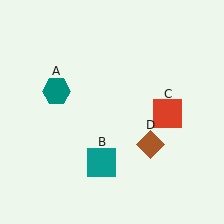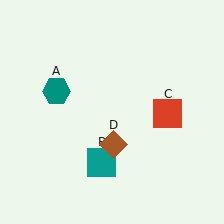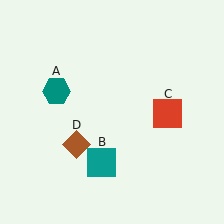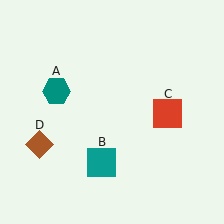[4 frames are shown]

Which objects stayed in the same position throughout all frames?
Teal hexagon (object A) and teal square (object B) and red square (object C) remained stationary.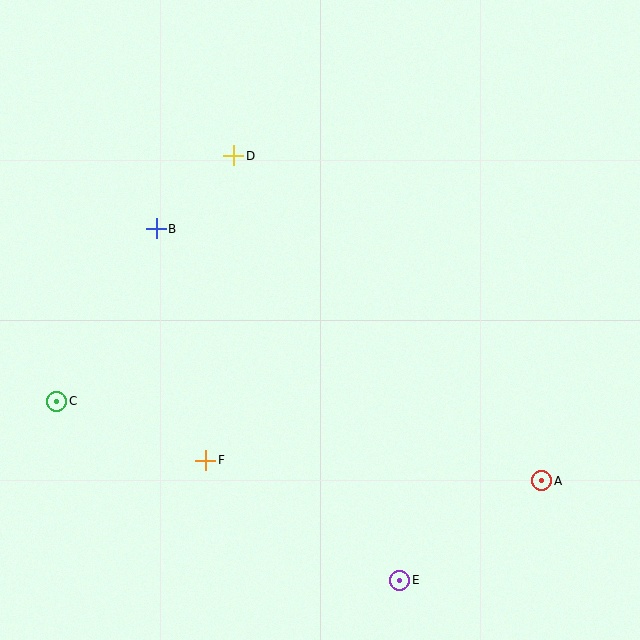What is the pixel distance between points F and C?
The distance between F and C is 160 pixels.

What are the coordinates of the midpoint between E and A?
The midpoint between E and A is at (471, 531).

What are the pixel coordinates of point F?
Point F is at (206, 460).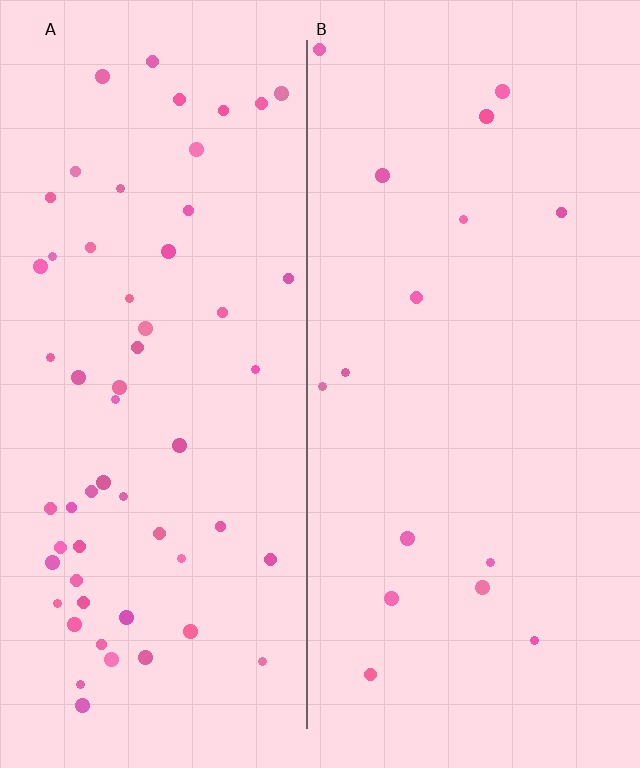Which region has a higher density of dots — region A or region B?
A (the left).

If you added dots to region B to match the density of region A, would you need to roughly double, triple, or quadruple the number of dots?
Approximately quadruple.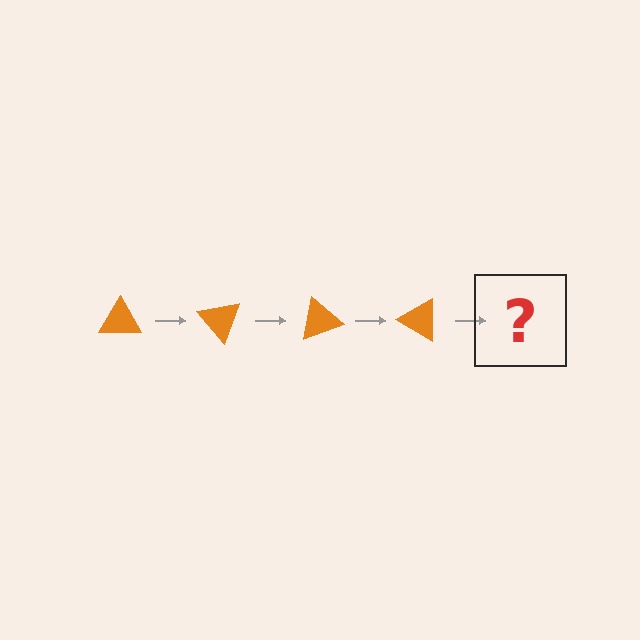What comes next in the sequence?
The next element should be an orange triangle rotated 200 degrees.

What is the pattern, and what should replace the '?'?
The pattern is that the triangle rotates 50 degrees each step. The '?' should be an orange triangle rotated 200 degrees.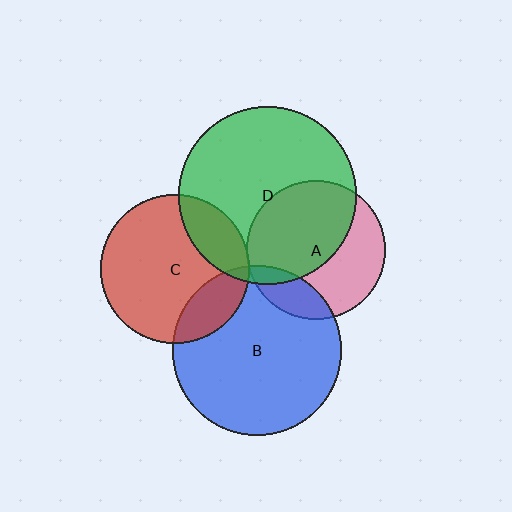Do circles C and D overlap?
Yes.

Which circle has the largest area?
Circle D (green).